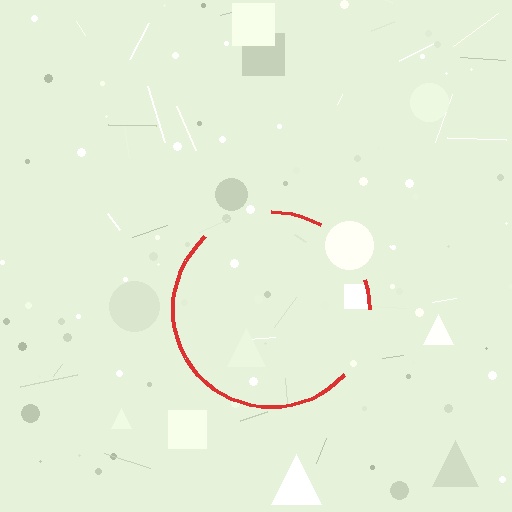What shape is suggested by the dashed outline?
The dashed outline suggests a circle.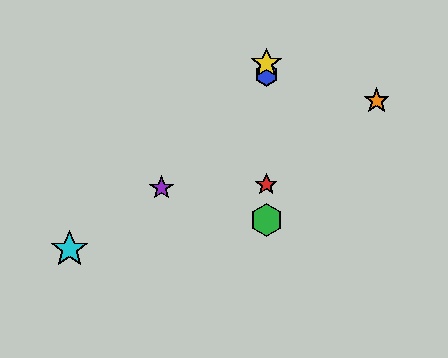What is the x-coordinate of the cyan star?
The cyan star is at x≈69.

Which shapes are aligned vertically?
The red star, the blue hexagon, the green hexagon, the yellow star are aligned vertically.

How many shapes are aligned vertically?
4 shapes (the red star, the blue hexagon, the green hexagon, the yellow star) are aligned vertically.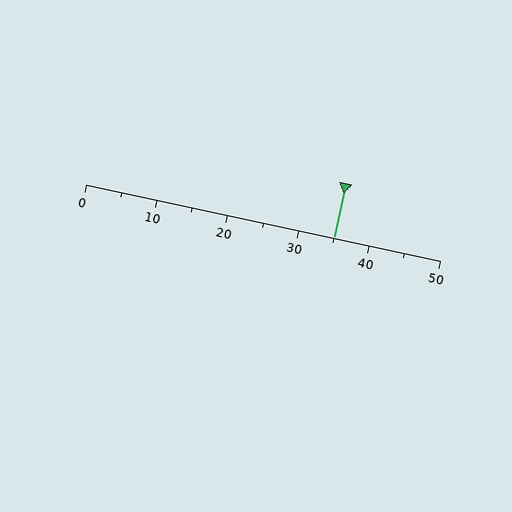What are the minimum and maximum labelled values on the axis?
The axis runs from 0 to 50.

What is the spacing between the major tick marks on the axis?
The major ticks are spaced 10 apart.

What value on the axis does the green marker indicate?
The marker indicates approximately 35.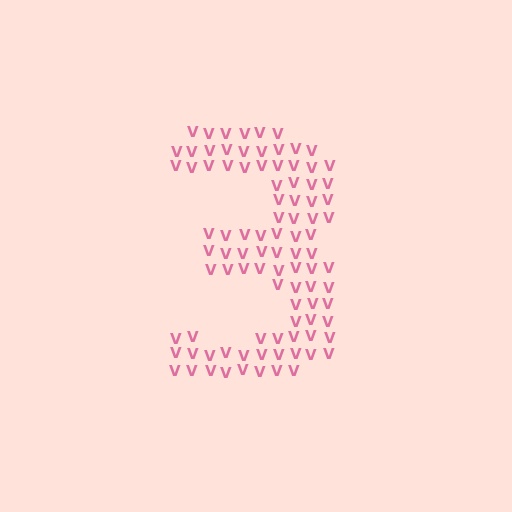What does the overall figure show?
The overall figure shows the digit 3.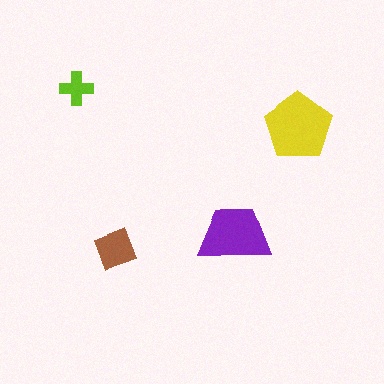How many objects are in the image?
There are 4 objects in the image.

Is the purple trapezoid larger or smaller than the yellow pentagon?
Smaller.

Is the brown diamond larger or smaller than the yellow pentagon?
Smaller.